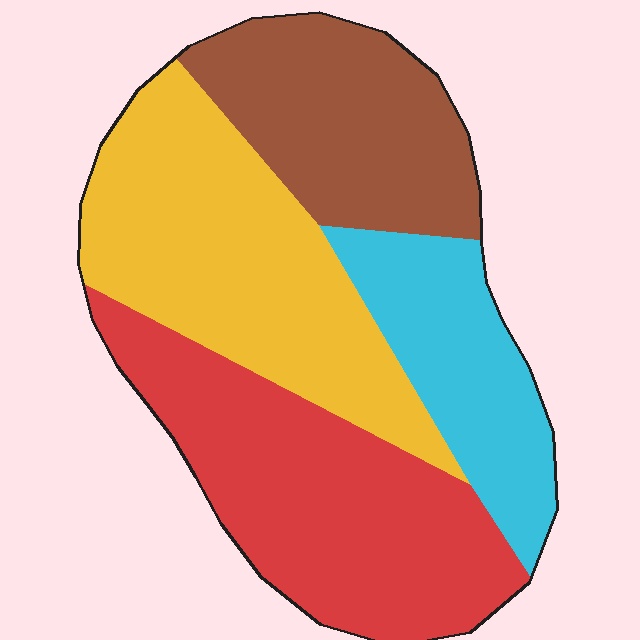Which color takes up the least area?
Cyan, at roughly 15%.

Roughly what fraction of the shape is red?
Red takes up between a sixth and a third of the shape.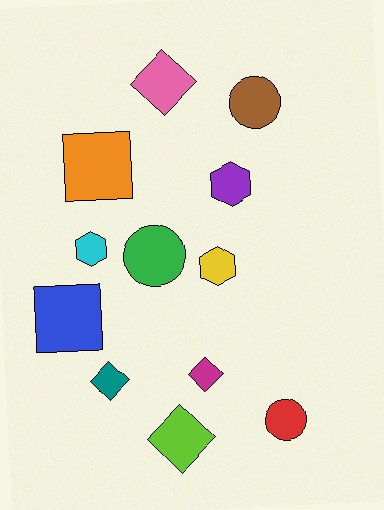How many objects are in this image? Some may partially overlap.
There are 12 objects.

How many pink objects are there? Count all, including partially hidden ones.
There is 1 pink object.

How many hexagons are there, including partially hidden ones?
There are 3 hexagons.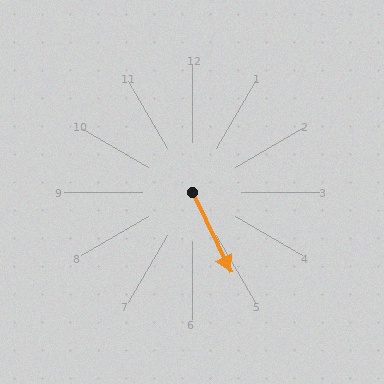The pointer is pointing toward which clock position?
Roughly 5 o'clock.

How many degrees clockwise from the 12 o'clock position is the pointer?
Approximately 154 degrees.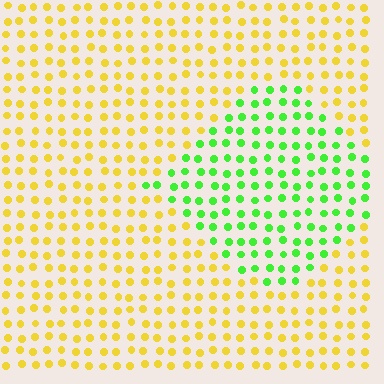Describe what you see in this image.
The image is filled with small yellow elements in a uniform arrangement. A diamond-shaped region is visible where the elements are tinted to a slightly different hue, forming a subtle color boundary.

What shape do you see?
I see a diamond.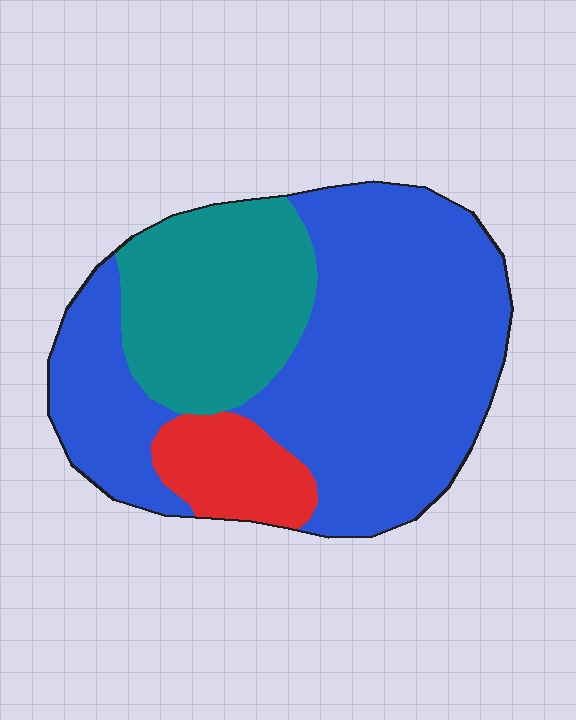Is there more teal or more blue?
Blue.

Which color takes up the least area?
Red, at roughly 10%.